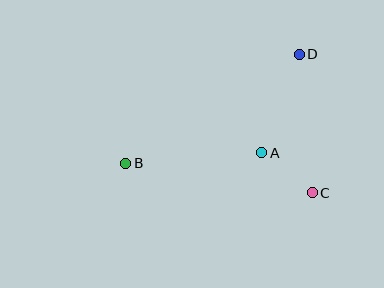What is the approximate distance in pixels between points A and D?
The distance between A and D is approximately 105 pixels.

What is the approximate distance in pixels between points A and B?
The distance between A and B is approximately 137 pixels.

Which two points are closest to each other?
Points A and C are closest to each other.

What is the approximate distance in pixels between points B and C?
The distance between B and C is approximately 189 pixels.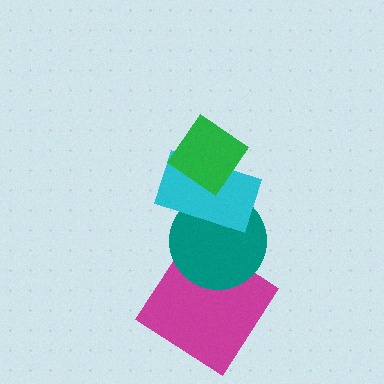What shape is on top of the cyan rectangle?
The green diamond is on top of the cyan rectangle.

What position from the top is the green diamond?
The green diamond is 1st from the top.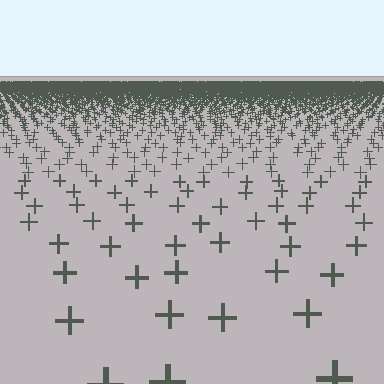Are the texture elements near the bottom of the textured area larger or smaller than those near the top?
Larger. Near the bottom, elements are closer to the viewer and appear at a bigger on-screen size.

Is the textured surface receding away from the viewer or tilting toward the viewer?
The surface is receding away from the viewer. Texture elements get smaller and denser toward the top.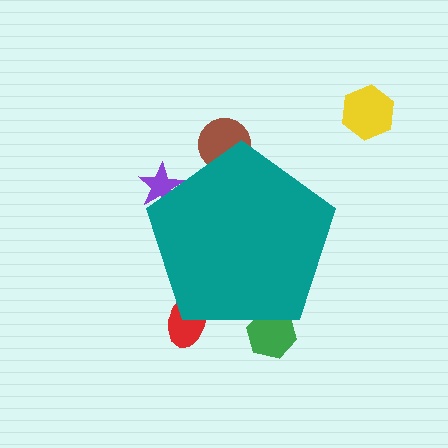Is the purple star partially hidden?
Yes, the purple star is partially hidden behind the teal pentagon.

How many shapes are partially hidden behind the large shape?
4 shapes are partially hidden.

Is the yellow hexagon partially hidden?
No, the yellow hexagon is fully visible.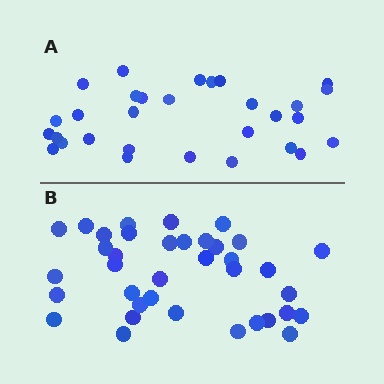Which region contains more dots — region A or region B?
Region B (the bottom region) has more dots.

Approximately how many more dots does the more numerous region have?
Region B has roughly 8 or so more dots than region A.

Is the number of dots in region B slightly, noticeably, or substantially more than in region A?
Region B has only slightly more — the two regions are fairly close. The ratio is roughly 1.2 to 1.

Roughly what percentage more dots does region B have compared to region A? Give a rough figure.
About 25% more.